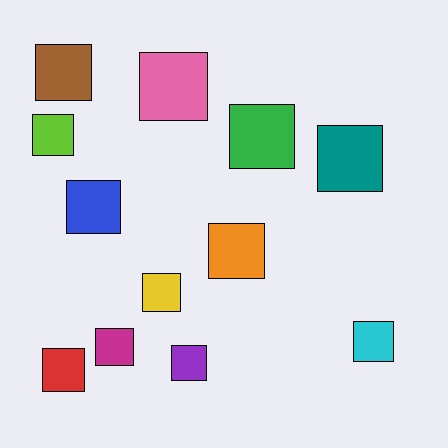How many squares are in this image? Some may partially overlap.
There are 12 squares.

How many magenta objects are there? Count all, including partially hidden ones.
There is 1 magenta object.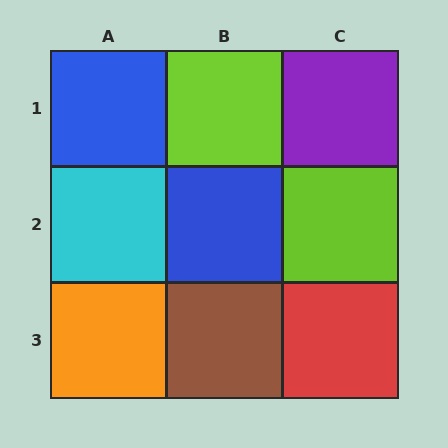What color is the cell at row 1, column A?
Blue.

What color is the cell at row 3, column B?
Brown.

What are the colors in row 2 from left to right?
Cyan, blue, lime.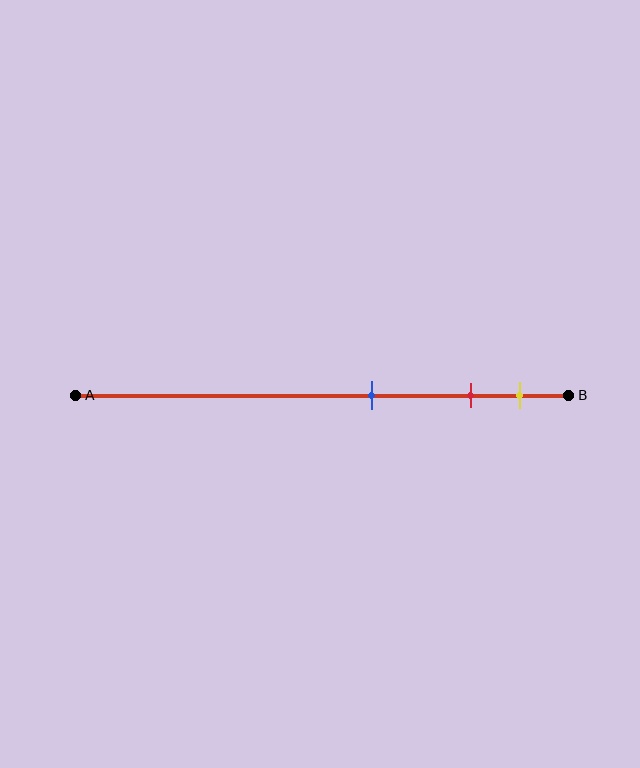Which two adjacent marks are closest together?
The red and yellow marks are the closest adjacent pair.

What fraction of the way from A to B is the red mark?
The red mark is approximately 80% (0.8) of the way from A to B.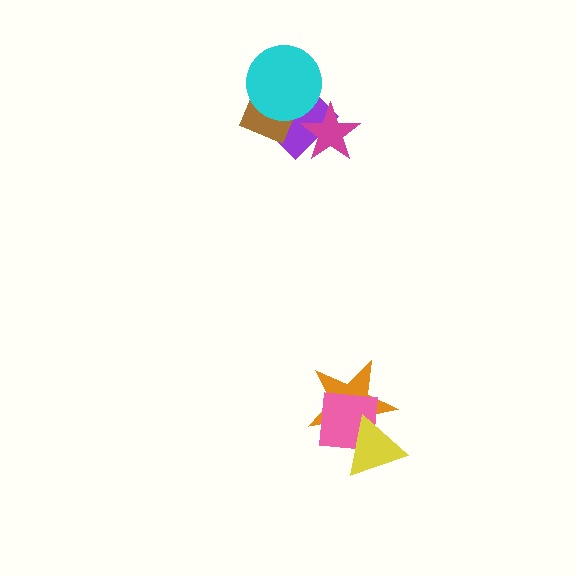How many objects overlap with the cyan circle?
2 objects overlap with the cyan circle.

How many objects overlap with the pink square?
2 objects overlap with the pink square.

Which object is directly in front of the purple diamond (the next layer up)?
The brown diamond is directly in front of the purple diamond.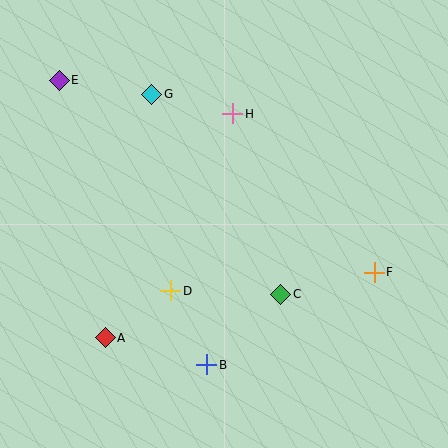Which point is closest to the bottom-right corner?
Point F is closest to the bottom-right corner.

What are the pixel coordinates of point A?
Point A is at (105, 338).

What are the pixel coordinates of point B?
Point B is at (206, 365).